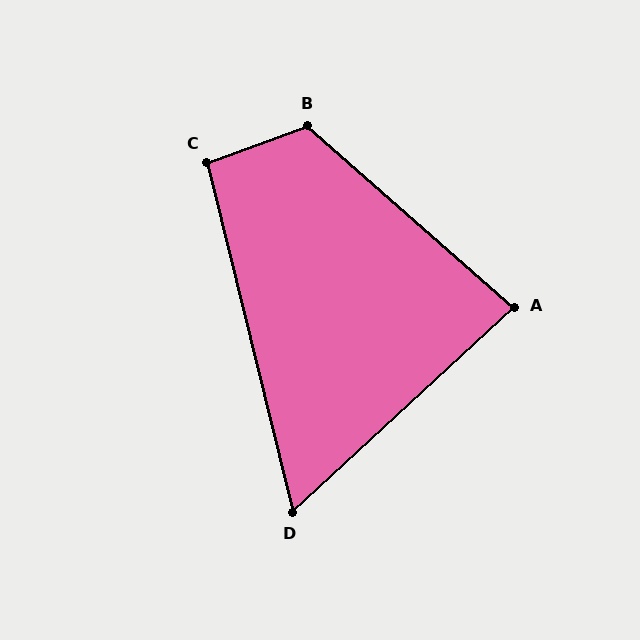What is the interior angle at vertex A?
Approximately 84 degrees (acute).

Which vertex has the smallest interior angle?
D, at approximately 61 degrees.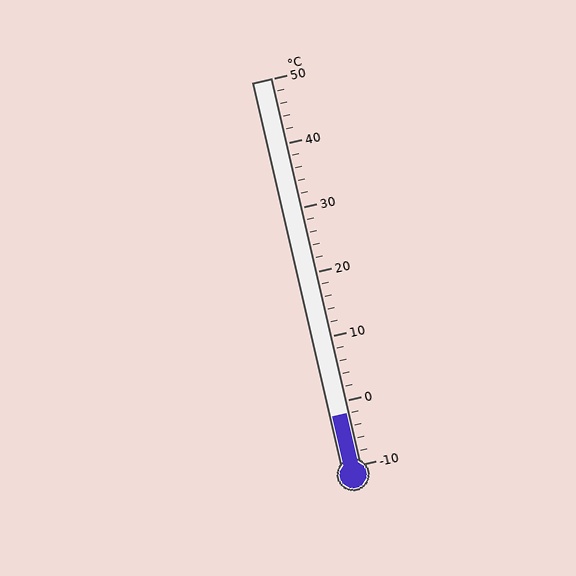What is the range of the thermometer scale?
The thermometer scale ranges from -10°C to 50°C.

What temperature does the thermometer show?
The thermometer shows approximately -2°C.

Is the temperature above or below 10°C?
The temperature is below 10°C.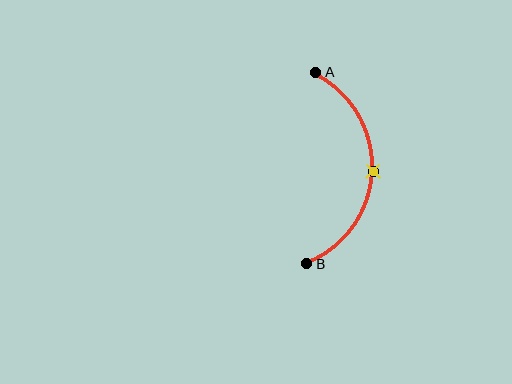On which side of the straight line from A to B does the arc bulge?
The arc bulges to the right of the straight line connecting A and B.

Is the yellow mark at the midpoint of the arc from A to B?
Yes. The yellow mark lies on the arc at equal arc-length from both A and B — it is the arc midpoint.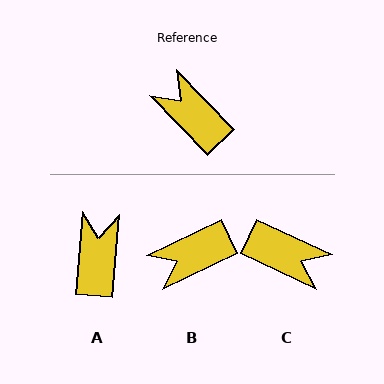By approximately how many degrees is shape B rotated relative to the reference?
Approximately 71 degrees counter-clockwise.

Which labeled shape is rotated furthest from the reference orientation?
C, about 159 degrees away.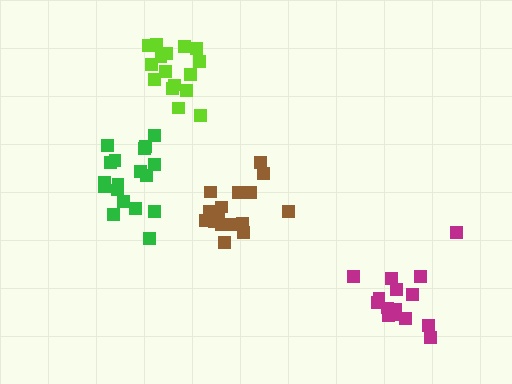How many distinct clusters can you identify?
There are 4 distinct clusters.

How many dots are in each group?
Group 1: 15 dots, Group 2: 18 dots, Group 3: 16 dots, Group 4: 19 dots (68 total).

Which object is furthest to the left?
The green cluster is leftmost.